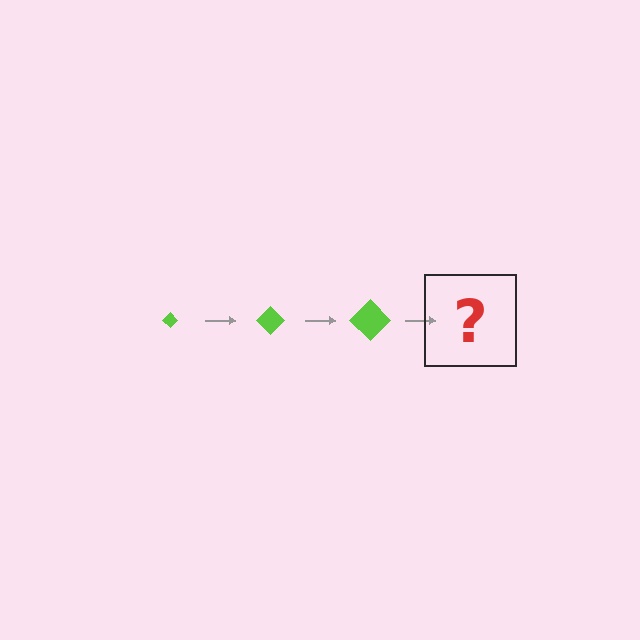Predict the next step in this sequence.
The next step is a lime diamond, larger than the previous one.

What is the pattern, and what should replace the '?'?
The pattern is that the diamond gets progressively larger each step. The '?' should be a lime diamond, larger than the previous one.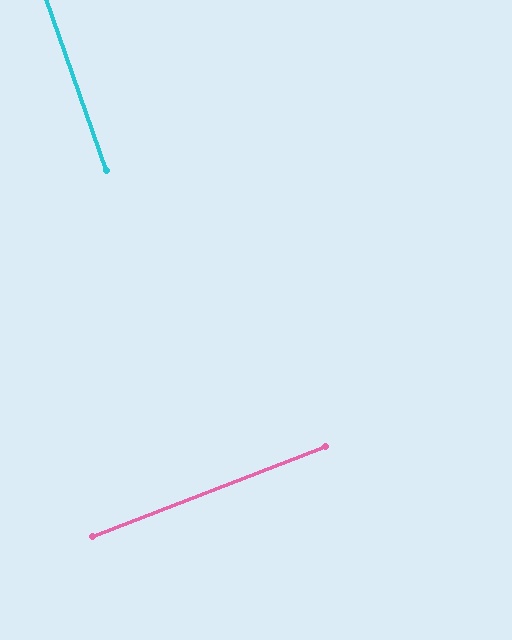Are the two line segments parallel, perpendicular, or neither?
Perpendicular — they meet at approximately 88°.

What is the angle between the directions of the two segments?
Approximately 88 degrees.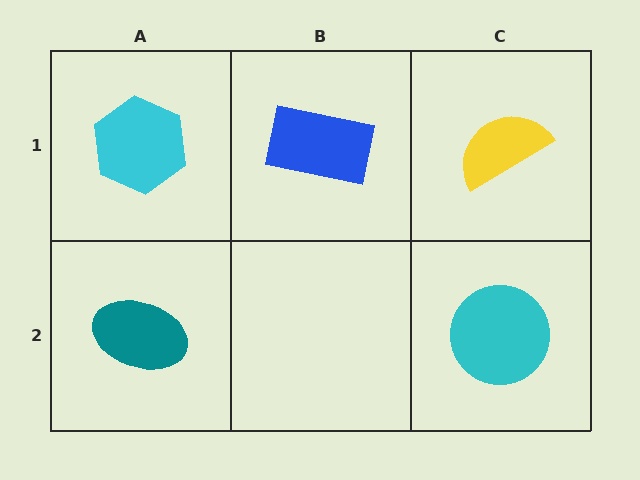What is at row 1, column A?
A cyan hexagon.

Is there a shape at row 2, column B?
No, that cell is empty.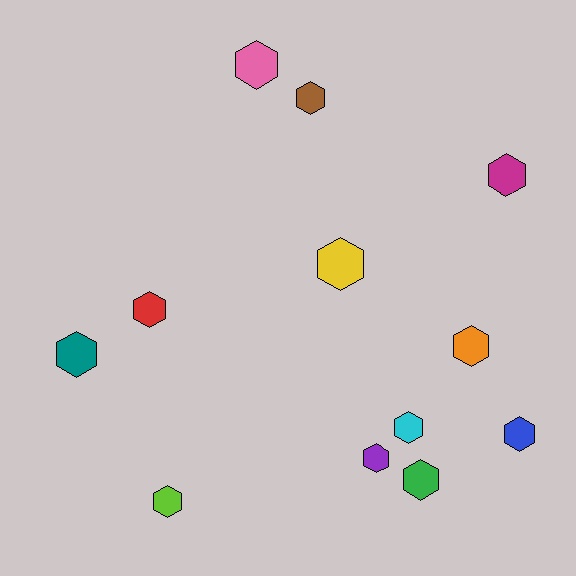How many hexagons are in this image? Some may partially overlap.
There are 12 hexagons.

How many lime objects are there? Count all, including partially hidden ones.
There is 1 lime object.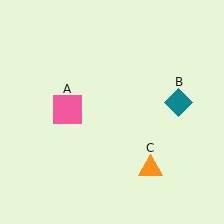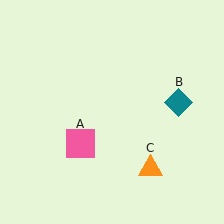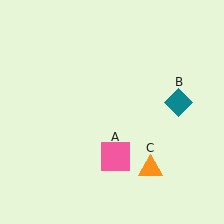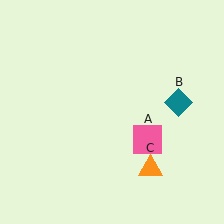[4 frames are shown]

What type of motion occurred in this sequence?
The pink square (object A) rotated counterclockwise around the center of the scene.